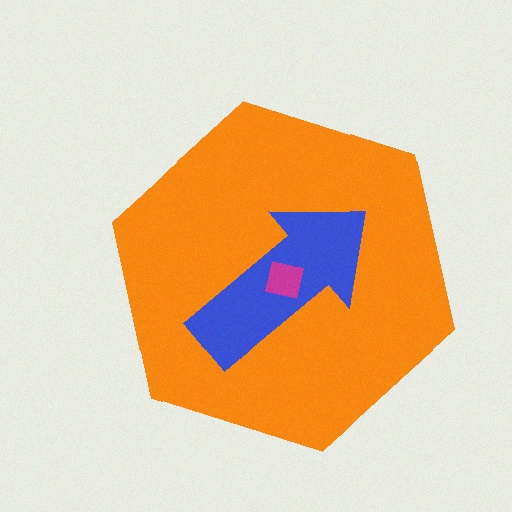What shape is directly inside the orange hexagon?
The blue arrow.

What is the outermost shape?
The orange hexagon.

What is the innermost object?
The magenta square.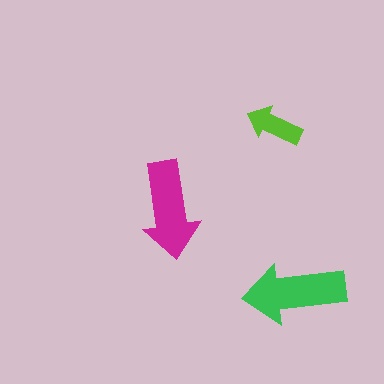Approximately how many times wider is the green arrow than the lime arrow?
About 2 times wider.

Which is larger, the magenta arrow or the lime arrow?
The magenta one.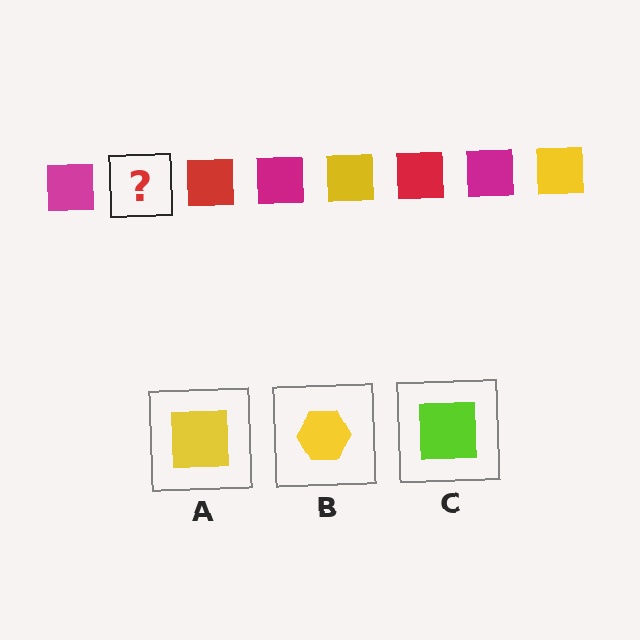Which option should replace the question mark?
Option A.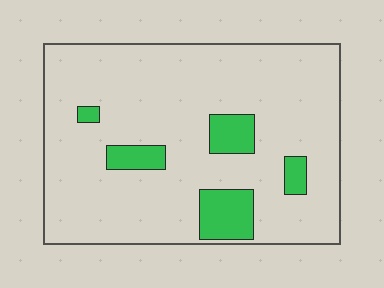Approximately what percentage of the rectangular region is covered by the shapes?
Approximately 10%.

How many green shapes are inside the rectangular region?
5.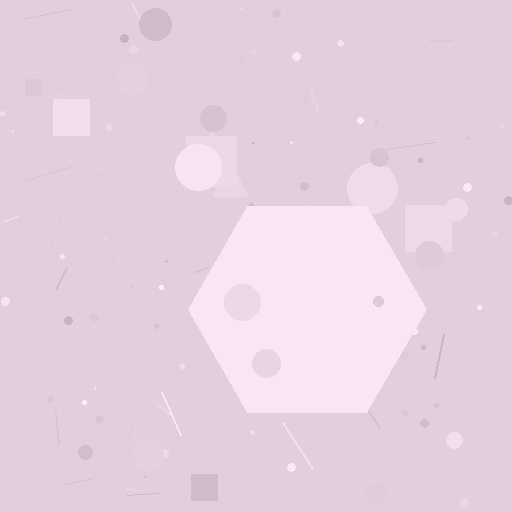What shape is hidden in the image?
A hexagon is hidden in the image.